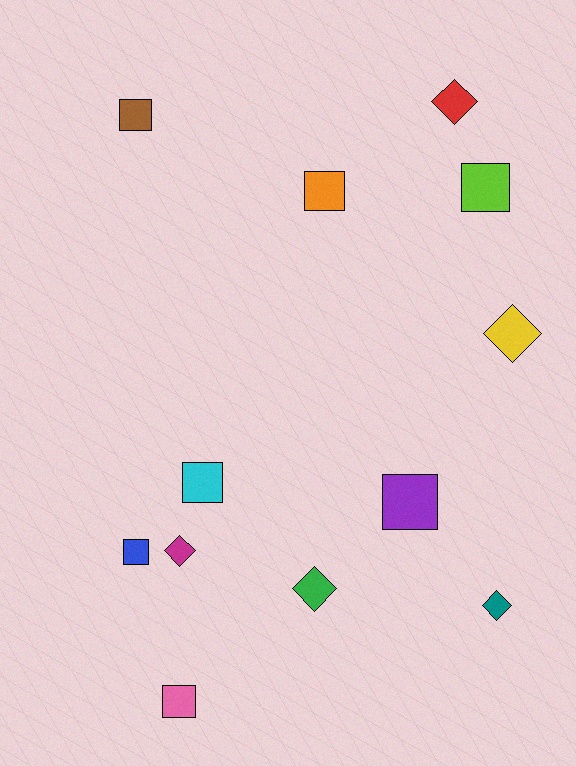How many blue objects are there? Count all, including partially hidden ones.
There is 1 blue object.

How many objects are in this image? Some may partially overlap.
There are 12 objects.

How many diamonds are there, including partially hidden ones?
There are 5 diamonds.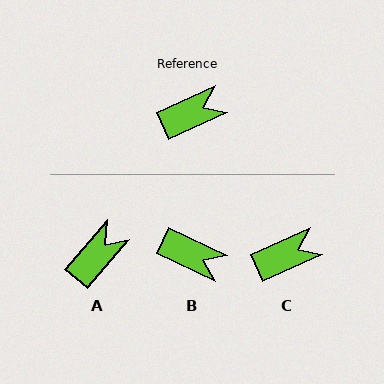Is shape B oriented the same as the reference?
No, it is off by about 50 degrees.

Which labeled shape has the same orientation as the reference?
C.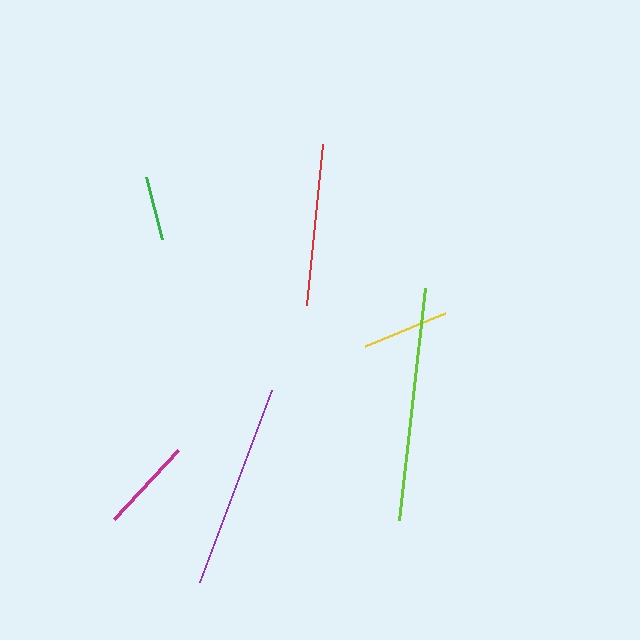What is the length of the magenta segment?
The magenta segment is approximately 95 pixels long.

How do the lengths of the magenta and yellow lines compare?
The magenta and yellow lines are approximately the same length.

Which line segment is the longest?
The lime line is the longest at approximately 234 pixels.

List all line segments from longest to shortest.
From longest to shortest: lime, purple, red, magenta, yellow, green.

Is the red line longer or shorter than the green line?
The red line is longer than the green line.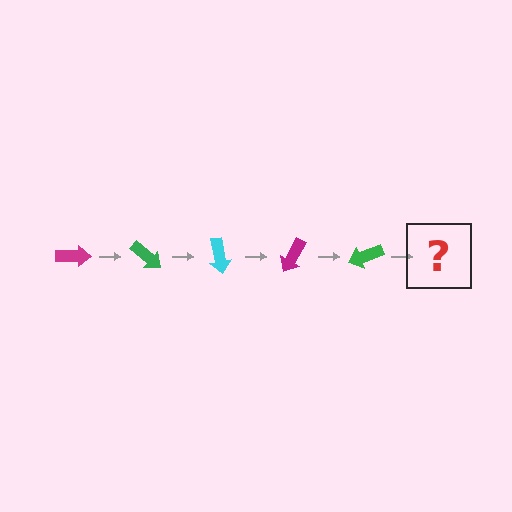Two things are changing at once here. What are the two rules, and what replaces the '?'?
The two rules are that it rotates 40 degrees each step and the color cycles through magenta, green, and cyan. The '?' should be a cyan arrow, rotated 200 degrees from the start.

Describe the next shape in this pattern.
It should be a cyan arrow, rotated 200 degrees from the start.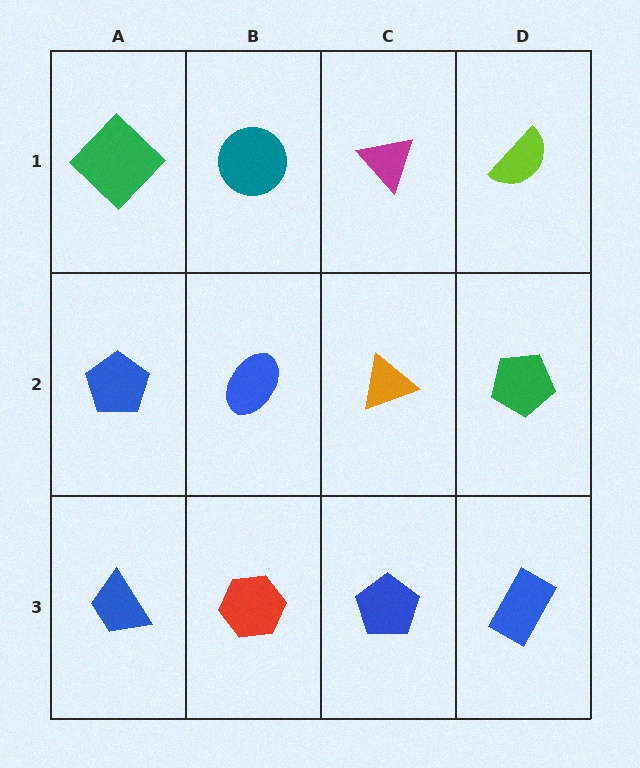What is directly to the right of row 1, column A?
A teal circle.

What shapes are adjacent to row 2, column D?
A lime semicircle (row 1, column D), a blue rectangle (row 3, column D), an orange triangle (row 2, column C).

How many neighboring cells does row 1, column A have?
2.